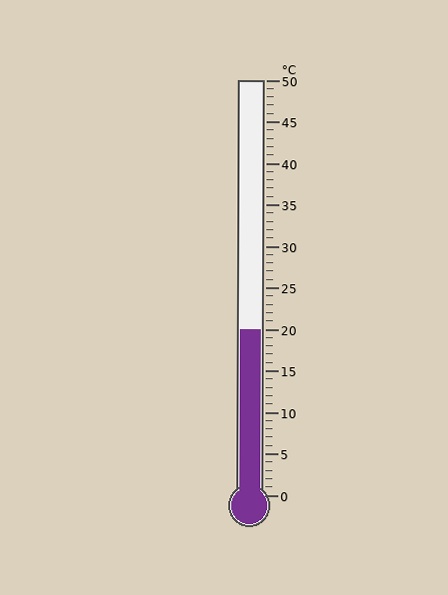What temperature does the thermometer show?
The thermometer shows approximately 20°C.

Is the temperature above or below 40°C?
The temperature is below 40°C.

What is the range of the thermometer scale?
The thermometer scale ranges from 0°C to 50°C.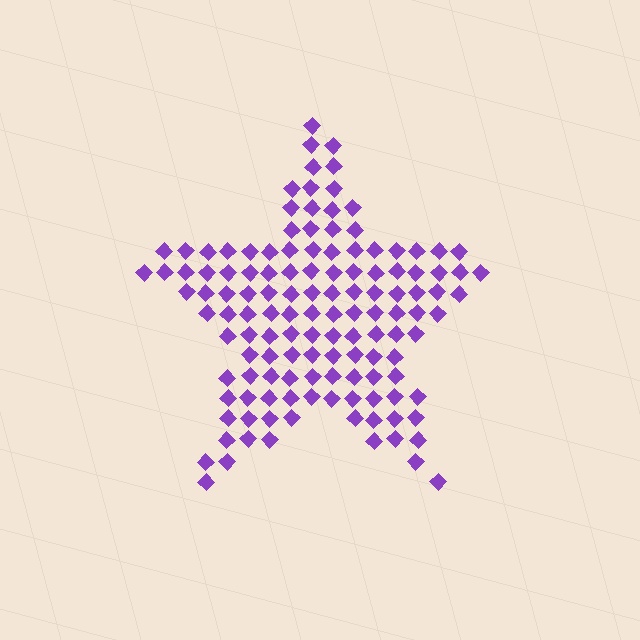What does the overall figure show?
The overall figure shows a star.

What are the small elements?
The small elements are diamonds.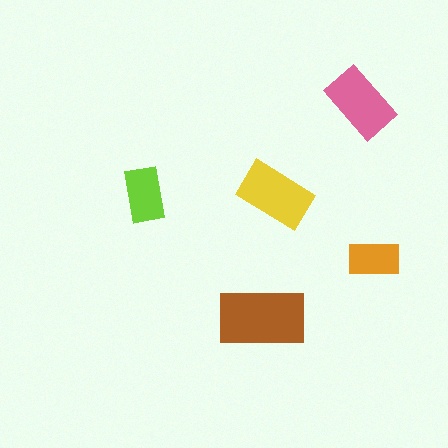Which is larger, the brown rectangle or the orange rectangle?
The brown one.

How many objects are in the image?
There are 5 objects in the image.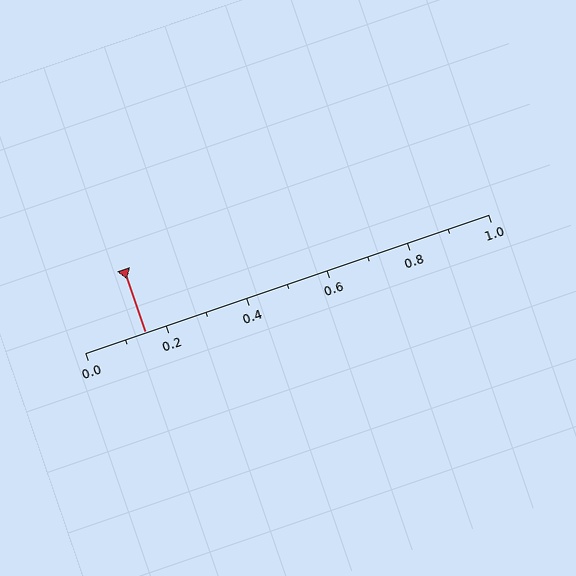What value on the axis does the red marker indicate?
The marker indicates approximately 0.15.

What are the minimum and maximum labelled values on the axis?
The axis runs from 0.0 to 1.0.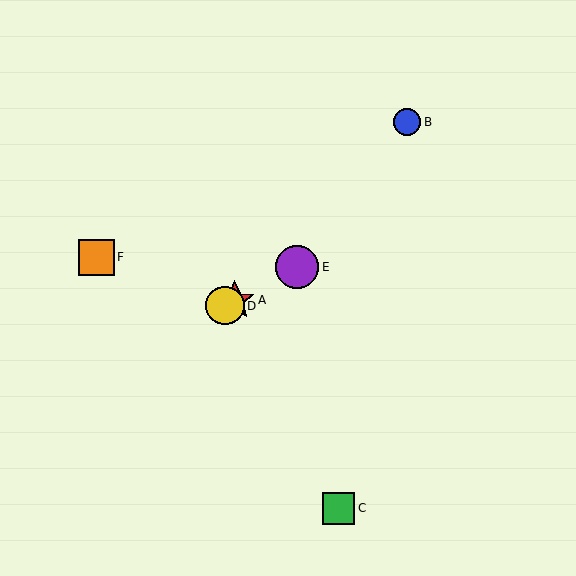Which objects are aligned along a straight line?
Objects A, D, E are aligned along a straight line.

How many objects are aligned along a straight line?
3 objects (A, D, E) are aligned along a straight line.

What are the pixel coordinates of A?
Object A is at (235, 300).